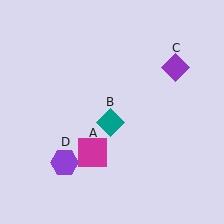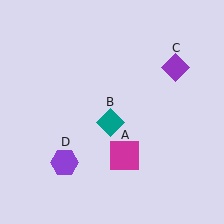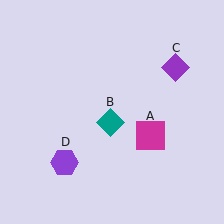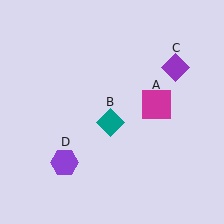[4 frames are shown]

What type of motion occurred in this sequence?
The magenta square (object A) rotated counterclockwise around the center of the scene.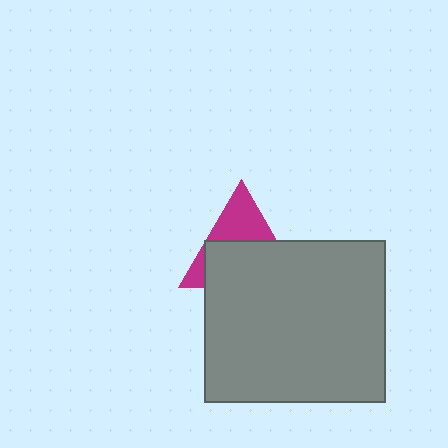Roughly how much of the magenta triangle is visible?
A small part of it is visible (roughly 39%).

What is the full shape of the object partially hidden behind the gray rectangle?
The partially hidden object is a magenta triangle.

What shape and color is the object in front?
The object in front is a gray rectangle.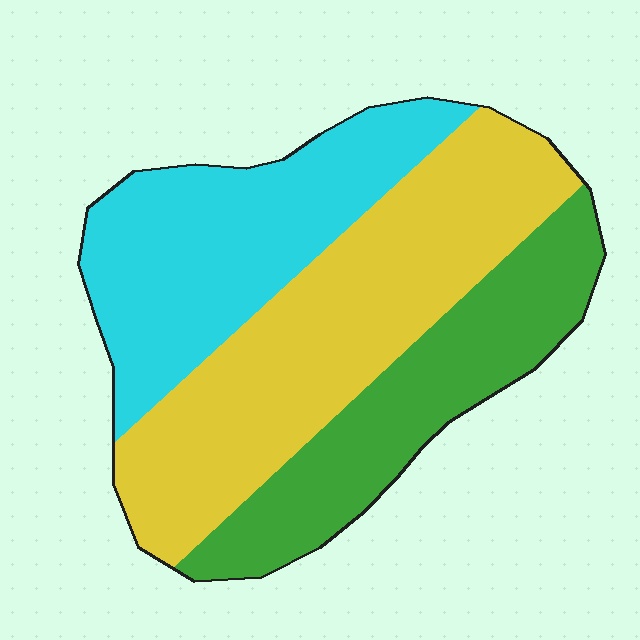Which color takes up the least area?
Green, at roughly 25%.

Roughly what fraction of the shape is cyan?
Cyan takes up about one third (1/3) of the shape.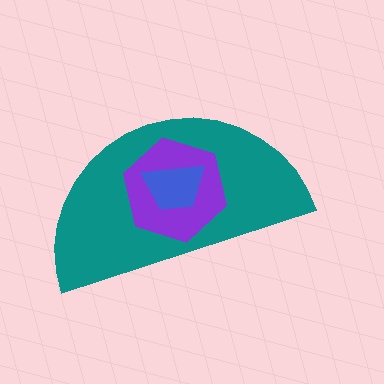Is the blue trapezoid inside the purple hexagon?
Yes.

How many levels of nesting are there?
3.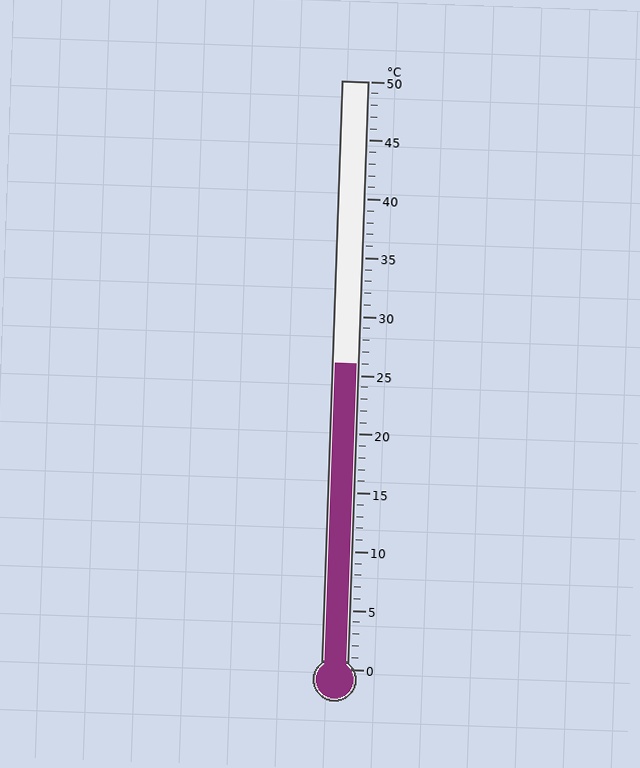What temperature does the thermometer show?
The thermometer shows approximately 26°C.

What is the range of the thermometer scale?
The thermometer scale ranges from 0°C to 50°C.